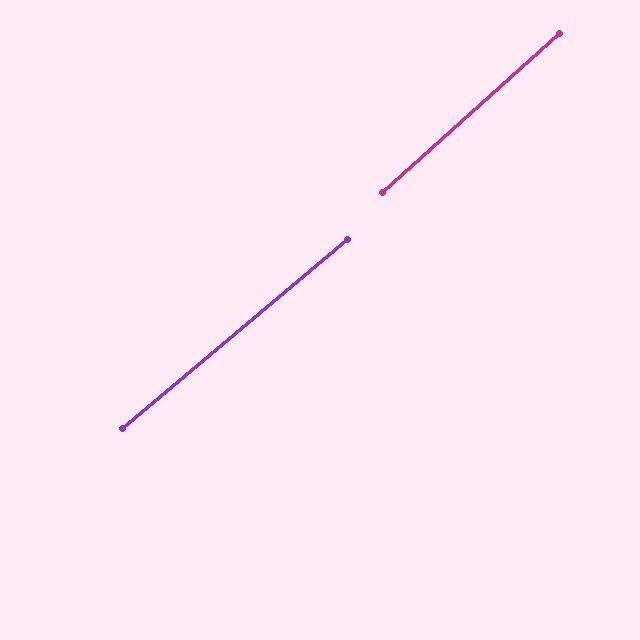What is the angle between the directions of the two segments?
Approximately 2 degrees.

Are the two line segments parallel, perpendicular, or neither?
Parallel — their directions differ by only 1.8°.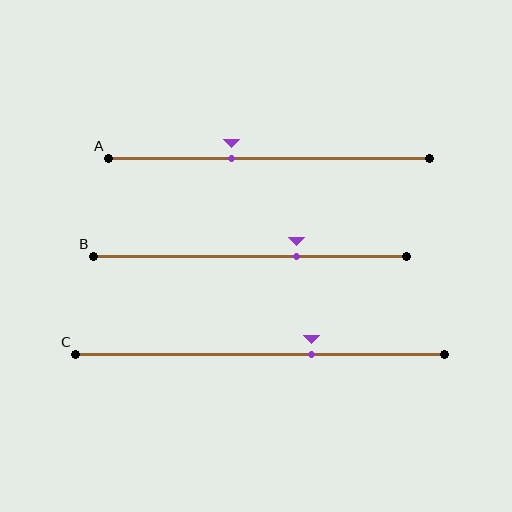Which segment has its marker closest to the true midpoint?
Segment A has its marker closest to the true midpoint.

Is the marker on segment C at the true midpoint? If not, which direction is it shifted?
No, the marker on segment C is shifted to the right by about 14% of the segment length.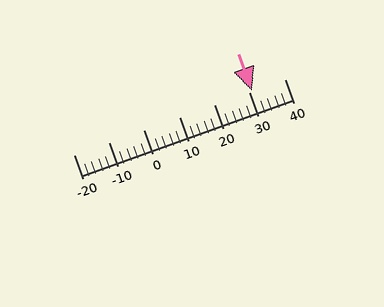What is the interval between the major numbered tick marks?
The major tick marks are spaced 10 units apart.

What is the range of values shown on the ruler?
The ruler shows values from -20 to 40.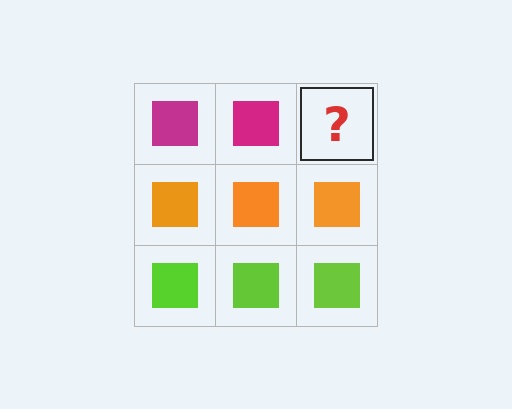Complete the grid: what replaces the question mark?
The question mark should be replaced with a magenta square.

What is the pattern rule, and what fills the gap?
The rule is that each row has a consistent color. The gap should be filled with a magenta square.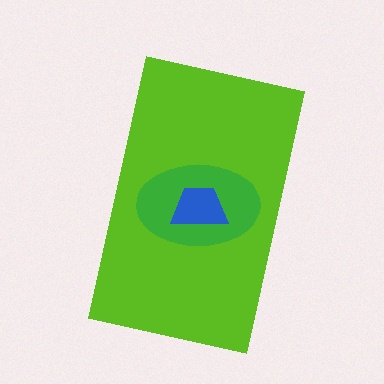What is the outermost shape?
The lime rectangle.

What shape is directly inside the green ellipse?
The blue trapezoid.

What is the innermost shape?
The blue trapezoid.